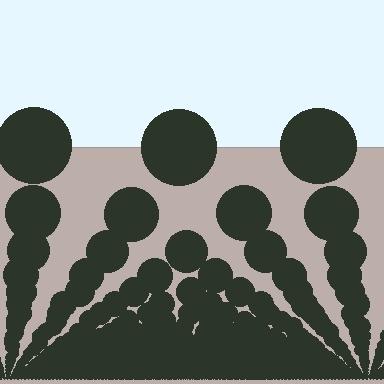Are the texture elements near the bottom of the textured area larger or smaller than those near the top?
Smaller. The gradient is inverted — elements near the bottom are smaller and denser.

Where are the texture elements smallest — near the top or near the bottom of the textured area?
Near the bottom.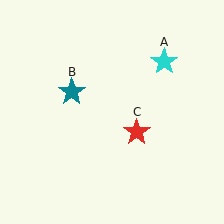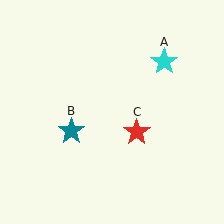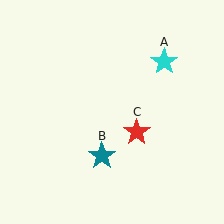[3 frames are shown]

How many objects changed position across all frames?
1 object changed position: teal star (object B).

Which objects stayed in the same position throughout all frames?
Cyan star (object A) and red star (object C) remained stationary.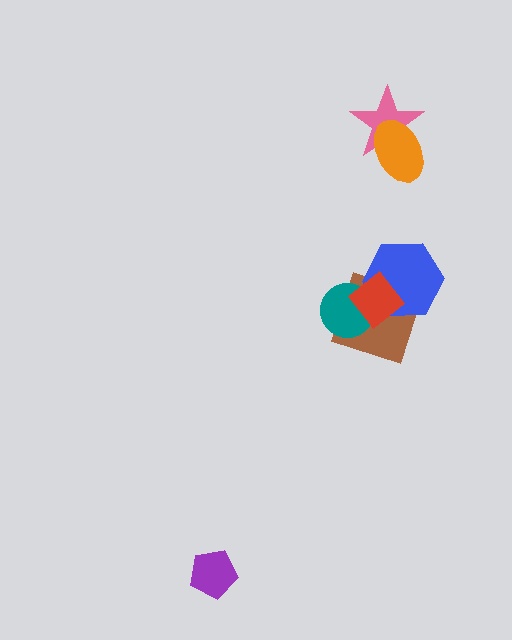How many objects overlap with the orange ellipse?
1 object overlaps with the orange ellipse.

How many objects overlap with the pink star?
1 object overlaps with the pink star.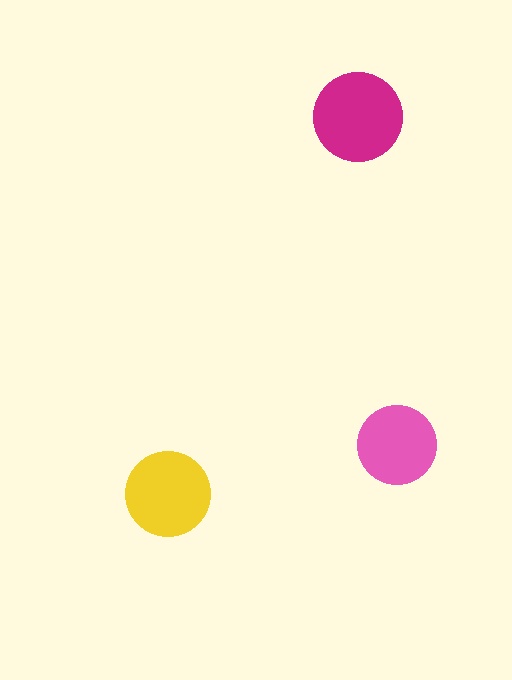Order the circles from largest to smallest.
the magenta one, the yellow one, the pink one.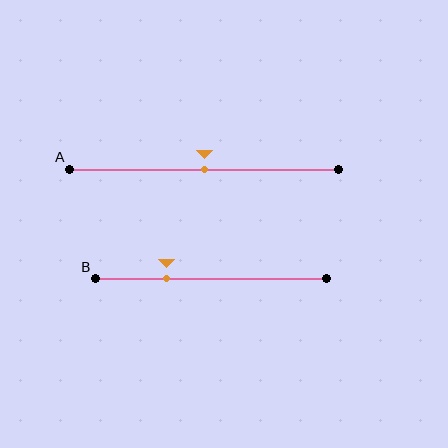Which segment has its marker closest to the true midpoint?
Segment A has its marker closest to the true midpoint.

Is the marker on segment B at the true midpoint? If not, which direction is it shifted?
No, the marker on segment B is shifted to the left by about 20% of the segment length.